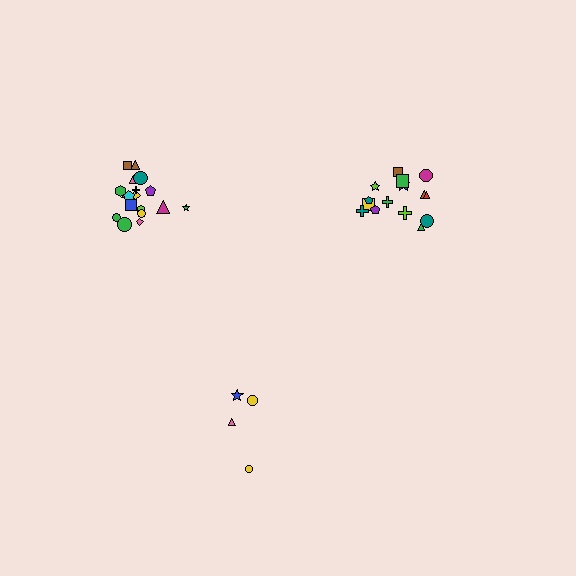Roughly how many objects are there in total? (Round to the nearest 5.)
Roughly 35 objects in total.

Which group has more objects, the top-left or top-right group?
The top-left group.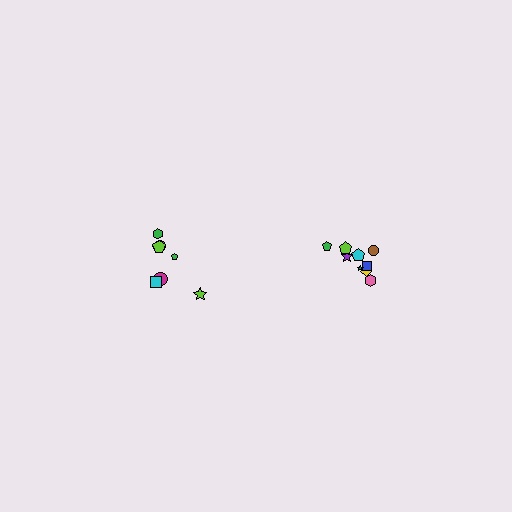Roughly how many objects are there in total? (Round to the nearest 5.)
Roughly 20 objects in total.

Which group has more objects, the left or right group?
The right group.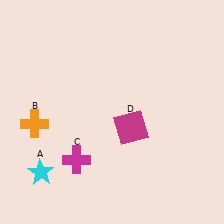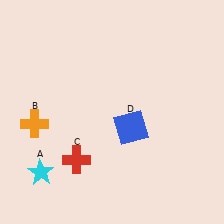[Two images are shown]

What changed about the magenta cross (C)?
In Image 1, C is magenta. In Image 2, it changed to red.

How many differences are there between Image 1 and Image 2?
There are 2 differences between the two images.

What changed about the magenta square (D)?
In Image 1, D is magenta. In Image 2, it changed to blue.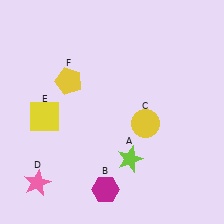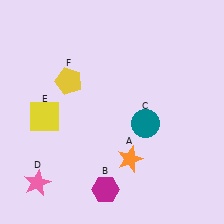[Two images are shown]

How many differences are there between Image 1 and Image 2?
There are 2 differences between the two images.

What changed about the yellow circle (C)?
In Image 1, C is yellow. In Image 2, it changed to teal.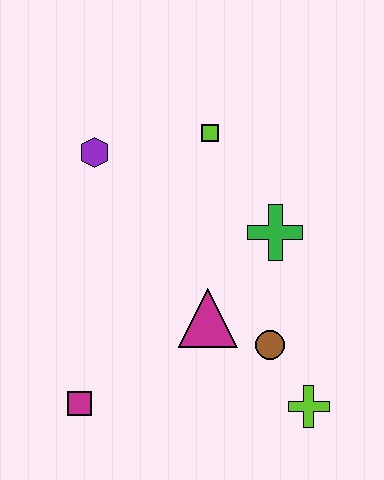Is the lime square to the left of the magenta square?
No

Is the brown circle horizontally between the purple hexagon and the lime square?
No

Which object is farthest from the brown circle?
The purple hexagon is farthest from the brown circle.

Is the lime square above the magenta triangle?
Yes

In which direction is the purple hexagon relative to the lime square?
The purple hexagon is to the left of the lime square.